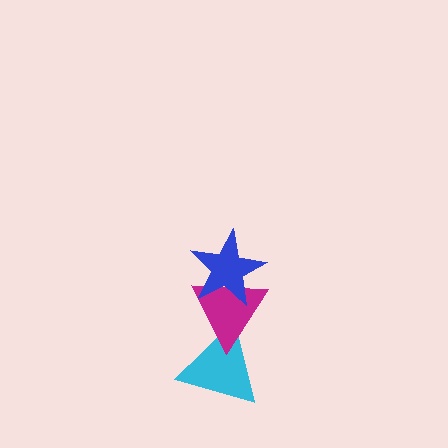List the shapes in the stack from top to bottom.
From top to bottom: the blue star, the magenta triangle, the cyan triangle.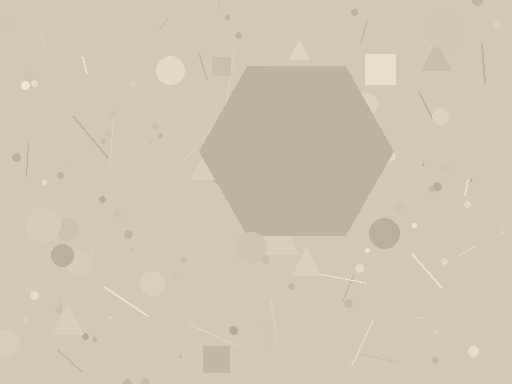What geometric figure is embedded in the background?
A hexagon is embedded in the background.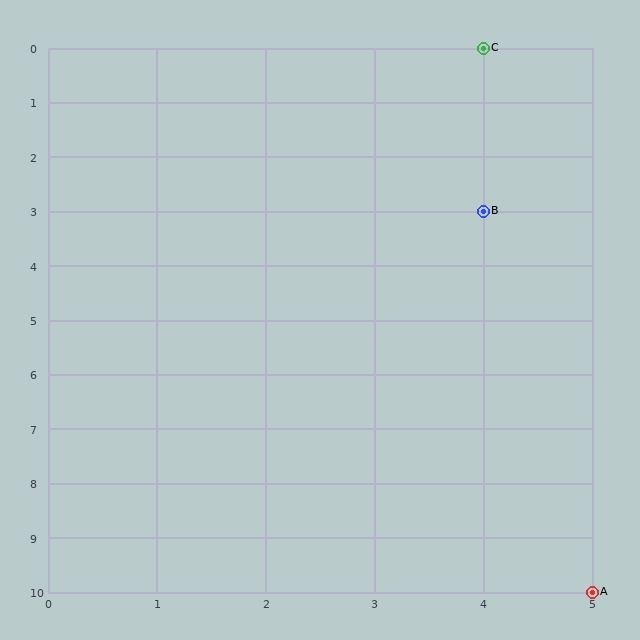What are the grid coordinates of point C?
Point C is at grid coordinates (4, 0).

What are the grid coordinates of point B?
Point B is at grid coordinates (4, 3).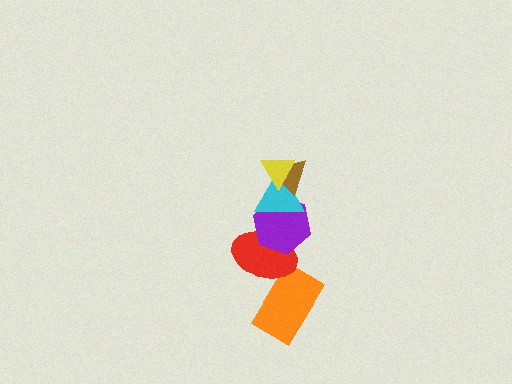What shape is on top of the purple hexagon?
The cyan triangle is on top of the purple hexagon.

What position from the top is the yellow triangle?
The yellow triangle is 1st from the top.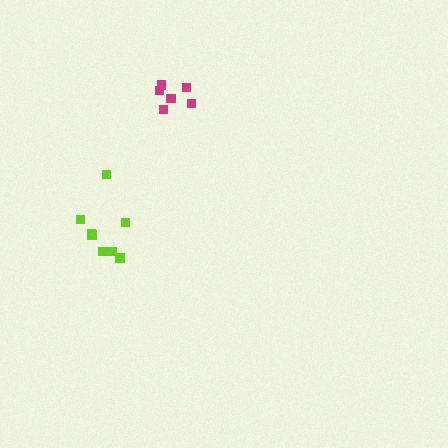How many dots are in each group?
Group 1: 8 dots, Group 2: 6 dots (14 total).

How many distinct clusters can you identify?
There are 2 distinct clusters.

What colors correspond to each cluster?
The clusters are colored: lime, magenta.